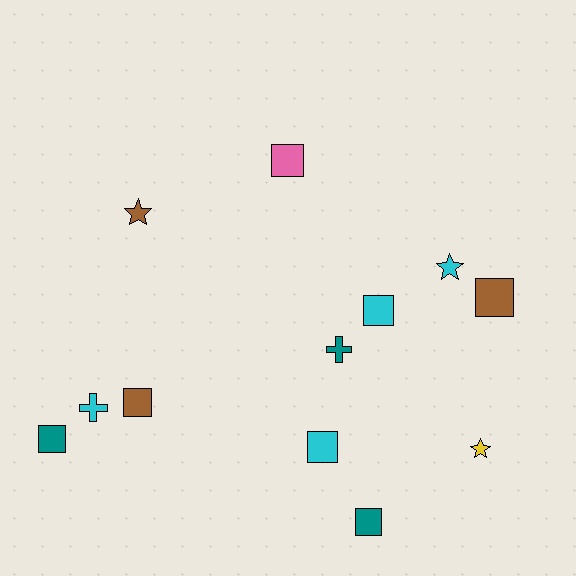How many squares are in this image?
There are 7 squares.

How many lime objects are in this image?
There are no lime objects.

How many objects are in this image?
There are 12 objects.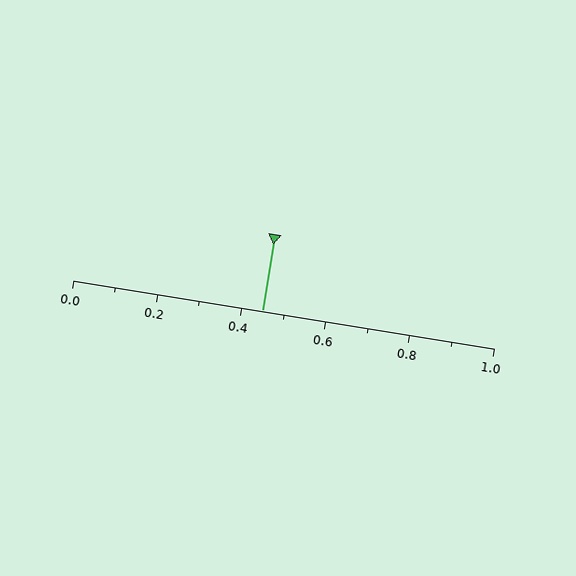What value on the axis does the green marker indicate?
The marker indicates approximately 0.45.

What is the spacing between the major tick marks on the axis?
The major ticks are spaced 0.2 apart.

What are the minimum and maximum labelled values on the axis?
The axis runs from 0.0 to 1.0.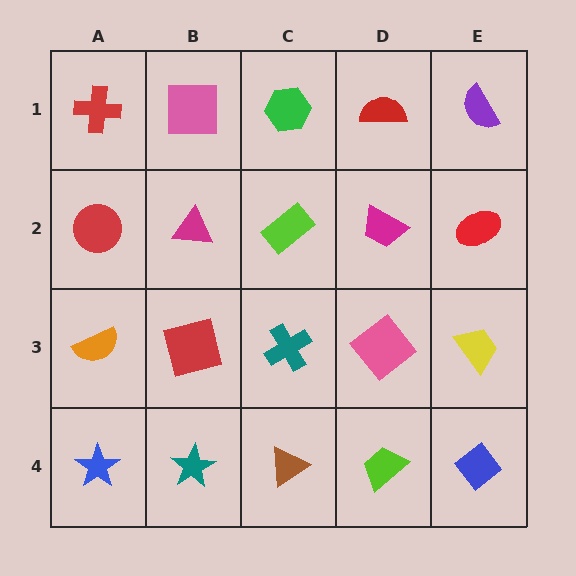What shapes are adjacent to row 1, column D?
A magenta trapezoid (row 2, column D), a green hexagon (row 1, column C), a purple semicircle (row 1, column E).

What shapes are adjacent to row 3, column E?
A red ellipse (row 2, column E), a blue diamond (row 4, column E), a pink diamond (row 3, column D).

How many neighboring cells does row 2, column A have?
3.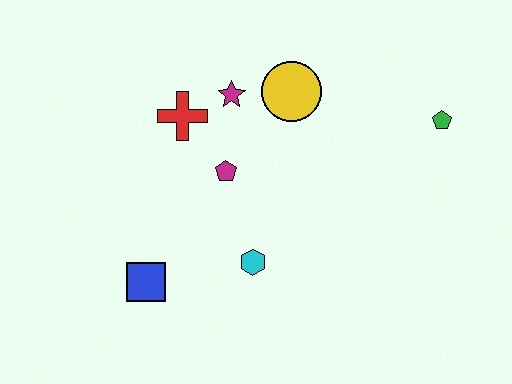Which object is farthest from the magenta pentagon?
The green pentagon is farthest from the magenta pentagon.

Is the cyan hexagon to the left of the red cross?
No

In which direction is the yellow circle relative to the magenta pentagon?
The yellow circle is above the magenta pentagon.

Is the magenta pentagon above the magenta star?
No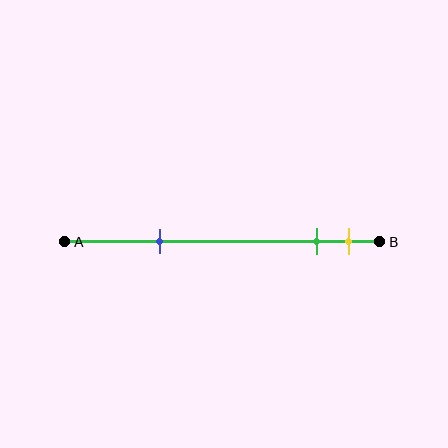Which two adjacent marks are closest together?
The green and yellow marks are the closest adjacent pair.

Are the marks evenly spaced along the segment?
No, the marks are not evenly spaced.